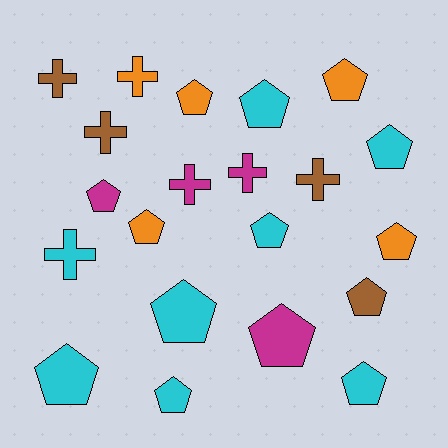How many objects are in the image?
There are 21 objects.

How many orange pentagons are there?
There are 4 orange pentagons.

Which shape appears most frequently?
Pentagon, with 14 objects.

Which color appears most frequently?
Cyan, with 8 objects.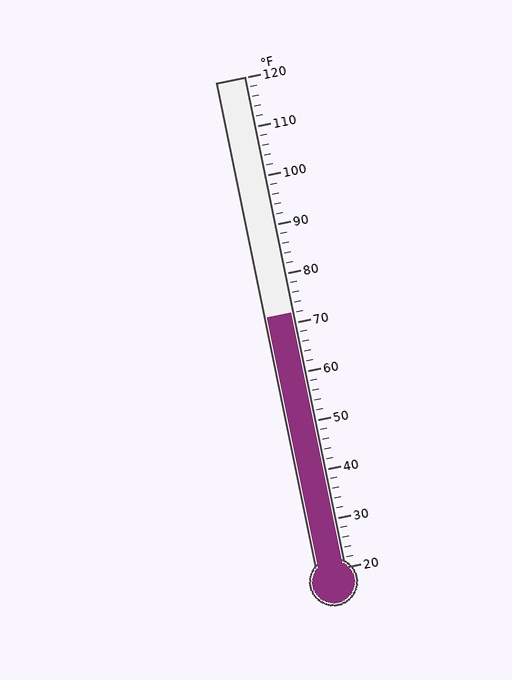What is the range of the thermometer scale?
The thermometer scale ranges from 20°F to 120°F.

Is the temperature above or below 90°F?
The temperature is below 90°F.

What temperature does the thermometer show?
The thermometer shows approximately 72°F.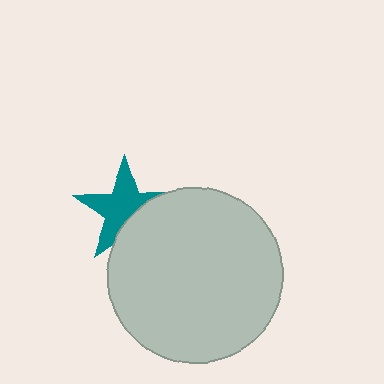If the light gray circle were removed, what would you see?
You would see the complete teal star.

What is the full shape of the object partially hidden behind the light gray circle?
The partially hidden object is a teal star.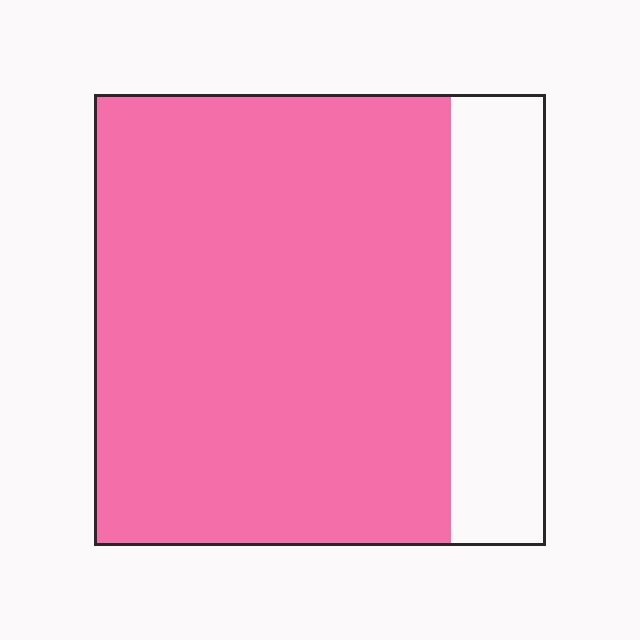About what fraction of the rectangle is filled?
About four fifths (4/5).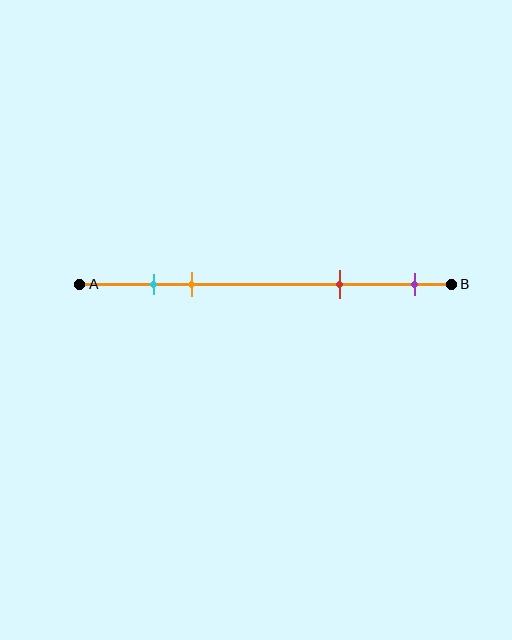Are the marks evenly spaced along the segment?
No, the marks are not evenly spaced.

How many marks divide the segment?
There are 4 marks dividing the segment.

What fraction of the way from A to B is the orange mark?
The orange mark is approximately 30% (0.3) of the way from A to B.